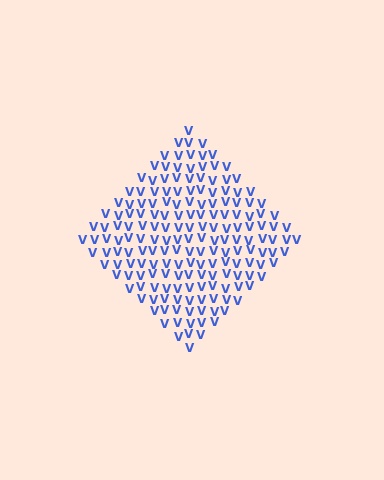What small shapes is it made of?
It is made of small letter V's.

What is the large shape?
The large shape is a diamond.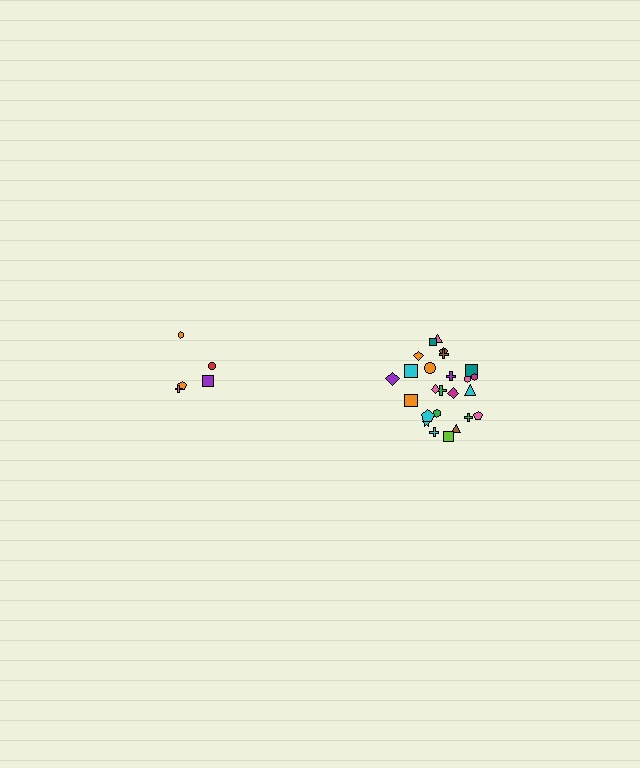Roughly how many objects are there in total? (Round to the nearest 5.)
Roughly 30 objects in total.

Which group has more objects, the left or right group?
The right group.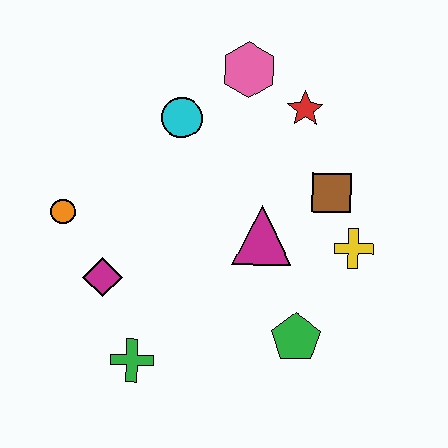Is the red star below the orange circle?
No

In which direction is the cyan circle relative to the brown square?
The cyan circle is to the left of the brown square.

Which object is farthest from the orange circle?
The yellow cross is farthest from the orange circle.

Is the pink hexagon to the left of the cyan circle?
No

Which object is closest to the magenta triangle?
The brown square is closest to the magenta triangle.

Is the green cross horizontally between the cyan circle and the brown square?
No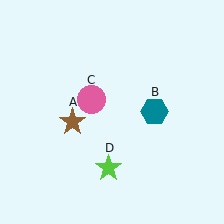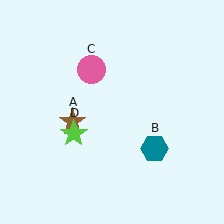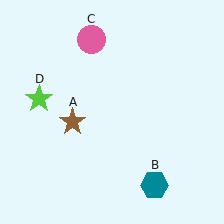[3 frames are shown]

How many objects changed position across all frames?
3 objects changed position: teal hexagon (object B), pink circle (object C), lime star (object D).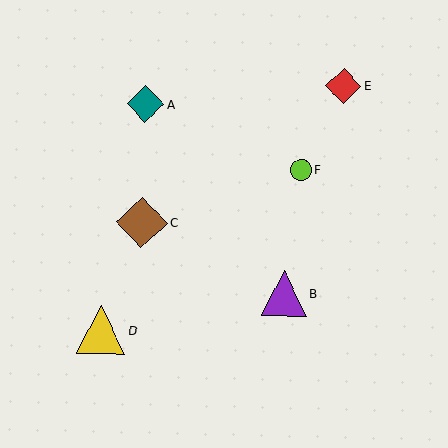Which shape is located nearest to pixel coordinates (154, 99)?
The teal diamond (labeled A) at (145, 104) is nearest to that location.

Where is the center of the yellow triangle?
The center of the yellow triangle is at (101, 330).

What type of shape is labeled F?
Shape F is a lime circle.